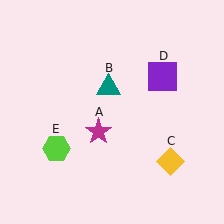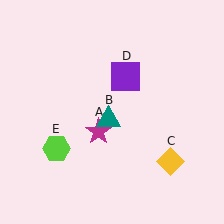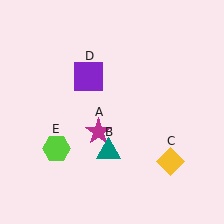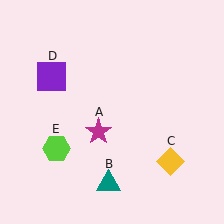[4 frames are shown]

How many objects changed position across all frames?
2 objects changed position: teal triangle (object B), purple square (object D).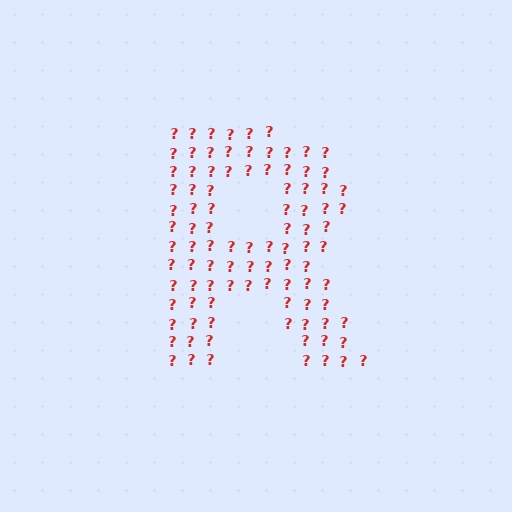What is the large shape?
The large shape is the letter R.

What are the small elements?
The small elements are question marks.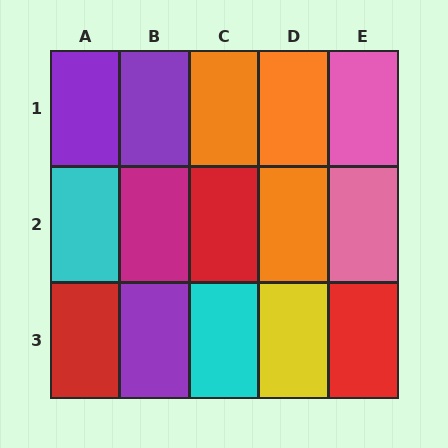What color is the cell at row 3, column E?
Red.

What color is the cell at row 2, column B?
Magenta.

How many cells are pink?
2 cells are pink.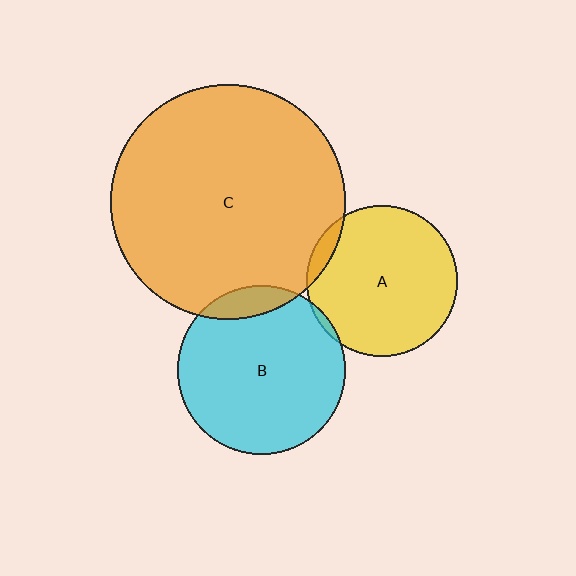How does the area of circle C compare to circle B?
Approximately 1.9 times.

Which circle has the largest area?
Circle C (orange).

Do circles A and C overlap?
Yes.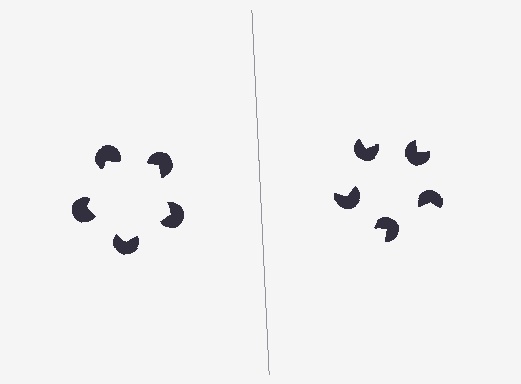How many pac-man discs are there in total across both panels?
10 — 5 on each side.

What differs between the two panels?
The pac-man discs are positioned identically on both sides; only the wedge orientations differ. On the left they align to a pentagon; on the right they are misaligned.